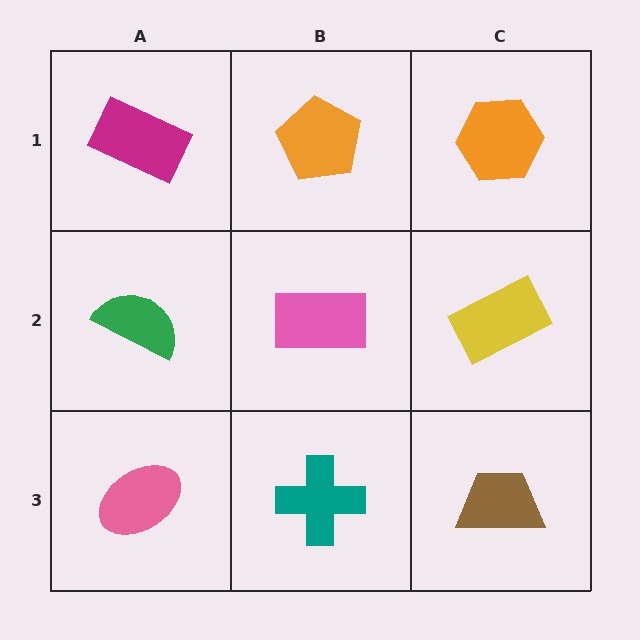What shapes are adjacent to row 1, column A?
A green semicircle (row 2, column A), an orange pentagon (row 1, column B).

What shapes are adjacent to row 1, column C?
A yellow rectangle (row 2, column C), an orange pentagon (row 1, column B).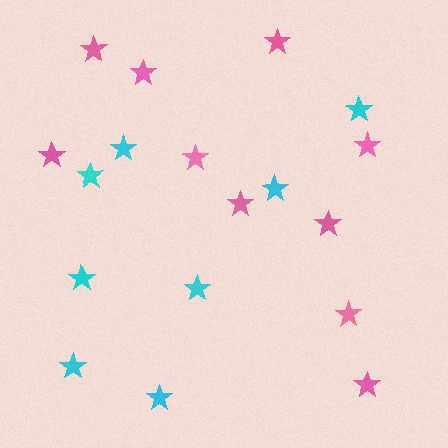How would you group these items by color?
There are 2 groups: one group of cyan stars (8) and one group of pink stars (10).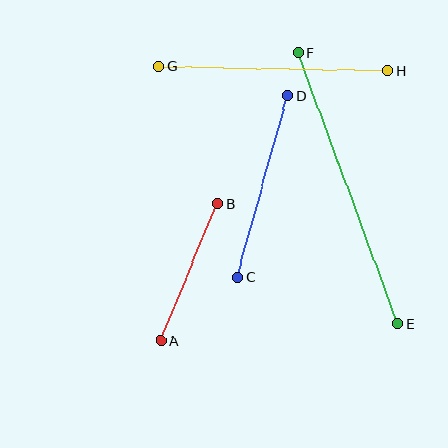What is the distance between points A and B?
The distance is approximately 148 pixels.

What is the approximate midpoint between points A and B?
The midpoint is at approximately (189, 272) pixels.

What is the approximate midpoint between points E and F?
The midpoint is at approximately (348, 188) pixels.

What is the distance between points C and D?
The distance is approximately 188 pixels.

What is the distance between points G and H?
The distance is approximately 229 pixels.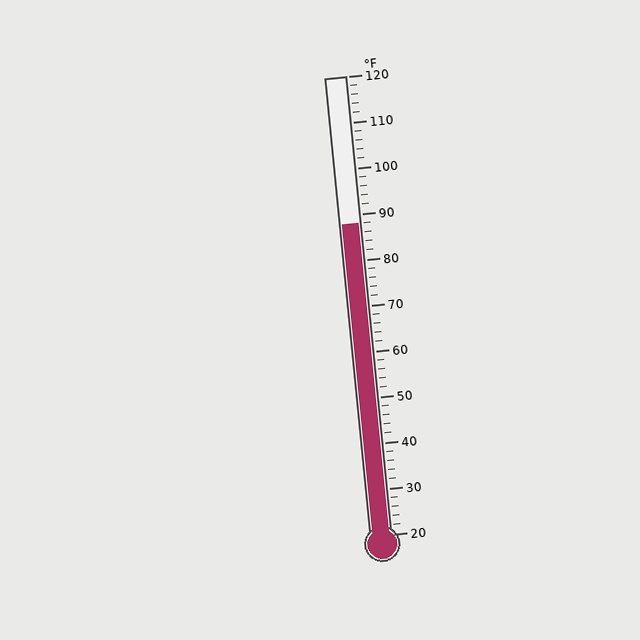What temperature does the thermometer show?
The thermometer shows approximately 88°F.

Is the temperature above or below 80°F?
The temperature is above 80°F.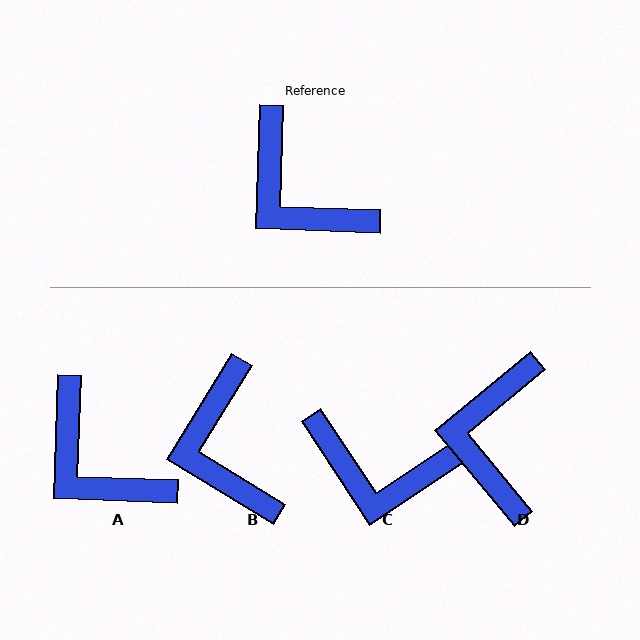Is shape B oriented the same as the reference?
No, it is off by about 30 degrees.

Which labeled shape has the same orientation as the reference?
A.